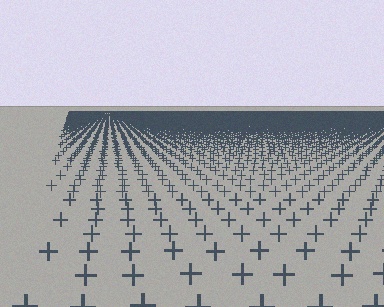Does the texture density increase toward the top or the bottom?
Density increases toward the top.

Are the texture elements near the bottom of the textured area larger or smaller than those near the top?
Larger. Near the bottom, elements are closer to the viewer and appear at a bigger on-screen size.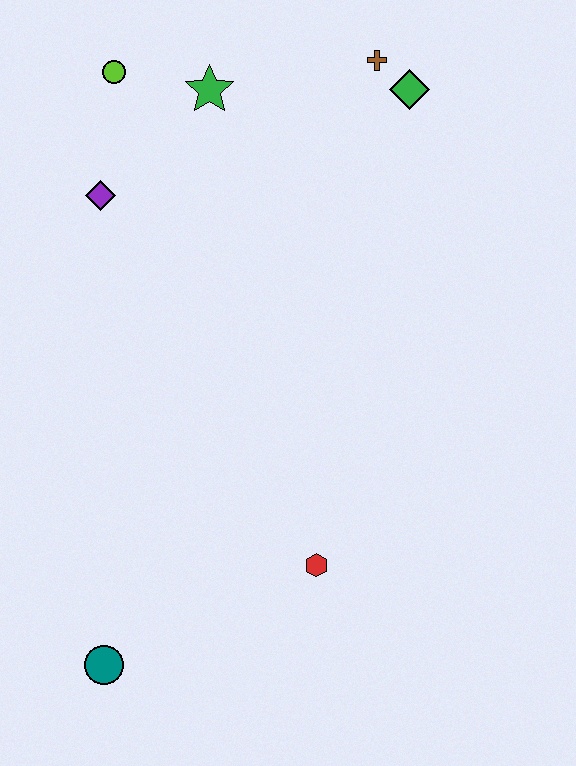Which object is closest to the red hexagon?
The teal circle is closest to the red hexagon.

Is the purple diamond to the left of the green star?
Yes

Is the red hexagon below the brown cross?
Yes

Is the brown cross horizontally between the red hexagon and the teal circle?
No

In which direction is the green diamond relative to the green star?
The green diamond is to the right of the green star.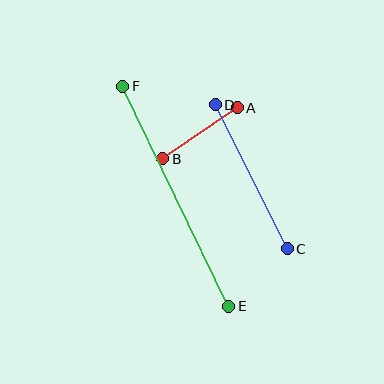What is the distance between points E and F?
The distance is approximately 244 pixels.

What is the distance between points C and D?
The distance is approximately 161 pixels.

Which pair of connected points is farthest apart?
Points E and F are farthest apart.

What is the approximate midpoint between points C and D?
The midpoint is at approximately (251, 177) pixels.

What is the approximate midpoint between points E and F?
The midpoint is at approximately (176, 196) pixels.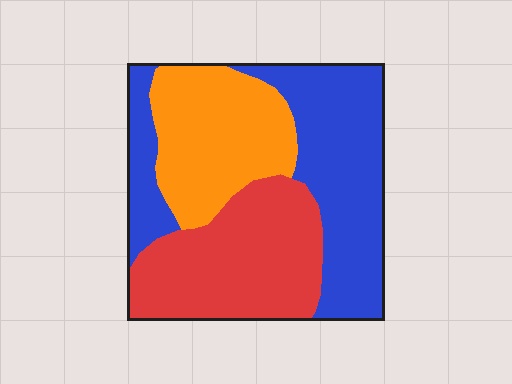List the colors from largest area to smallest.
From largest to smallest: blue, red, orange.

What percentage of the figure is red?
Red takes up about one third (1/3) of the figure.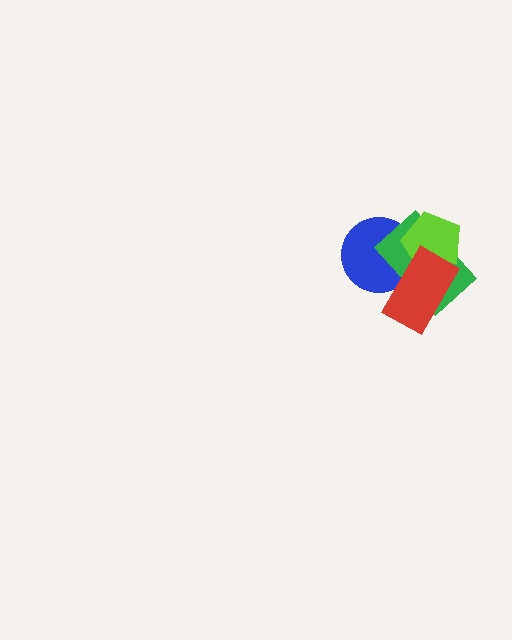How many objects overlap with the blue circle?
3 objects overlap with the blue circle.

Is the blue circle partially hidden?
Yes, it is partially covered by another shape.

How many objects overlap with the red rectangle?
3 objects overlap with the red rectangle.